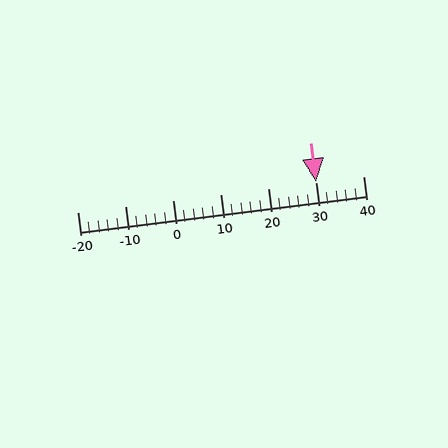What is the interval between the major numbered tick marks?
The major tick marks are spaced 10 units apart.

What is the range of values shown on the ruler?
The ruler shows values from -20 to 40.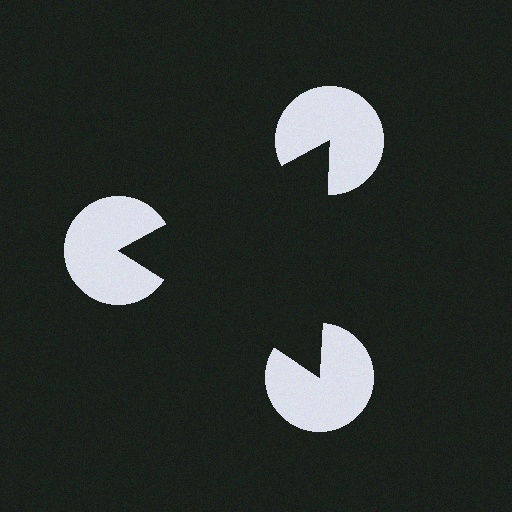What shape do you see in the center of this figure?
An illusory triangle — its edges are inferred from the aligned wedge cuts in the pac-man discs, not physically drawn.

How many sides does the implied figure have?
3 sides.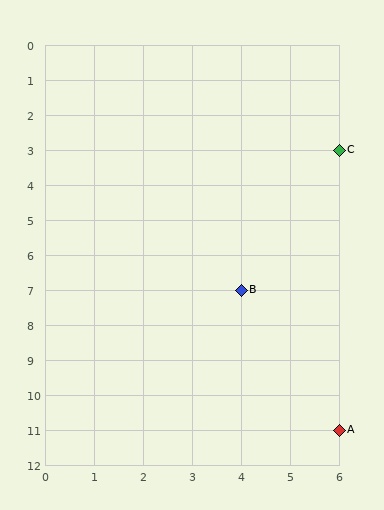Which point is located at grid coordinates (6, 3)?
Point C is at (6, 3).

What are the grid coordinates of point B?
Point B is at grid coordinates (4, 7).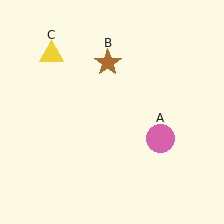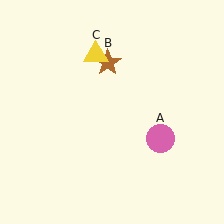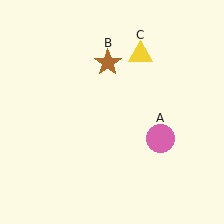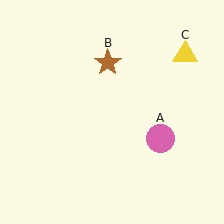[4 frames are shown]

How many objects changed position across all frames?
1 object changed position: yellow triangle (object C).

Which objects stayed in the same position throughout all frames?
Pink circle (object A) and brown star (object B) remained stationary.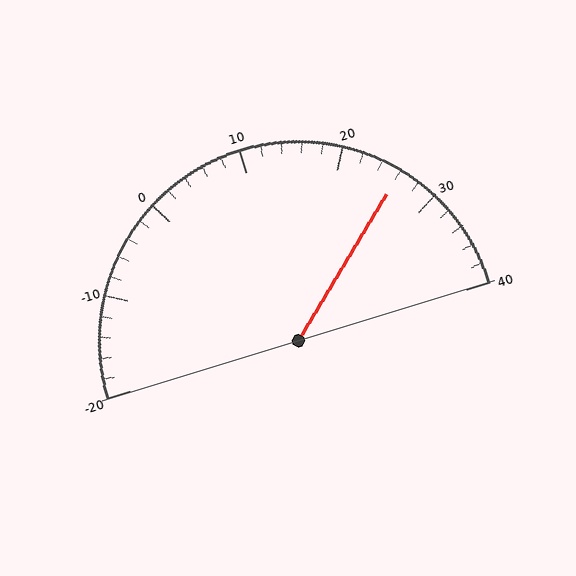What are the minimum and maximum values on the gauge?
The gauge ranges from -20 to 40.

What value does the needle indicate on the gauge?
The needle indicates approximately 26.